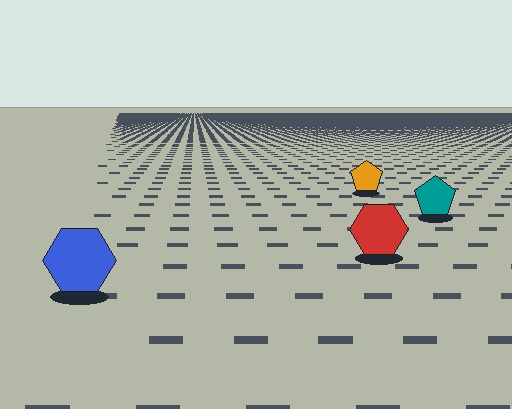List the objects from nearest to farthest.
From nearest to farthest: the blue hexagon, the red hexagon, the teal pentagon, the orange pentagon.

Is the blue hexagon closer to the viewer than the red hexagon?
Yes. The blue hexagon is closer — you can tell from the texture gradient: the ground texture is coarser near it.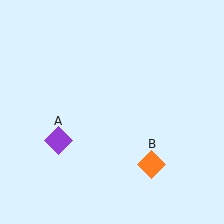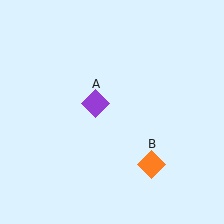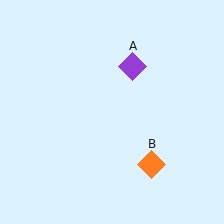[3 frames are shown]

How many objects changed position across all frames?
1 object changed position: purple diamond (object A).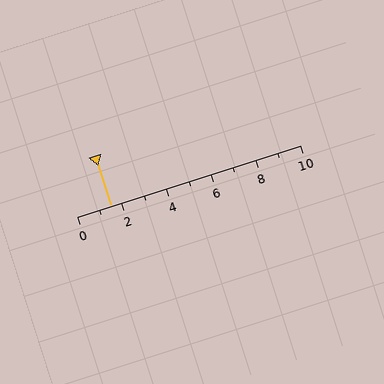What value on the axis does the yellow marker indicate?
The marker indicates approximately 1.5.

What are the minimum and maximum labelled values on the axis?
The axis runs from 0 to 10.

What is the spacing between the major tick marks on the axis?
The major ticks are spaced 2 apart.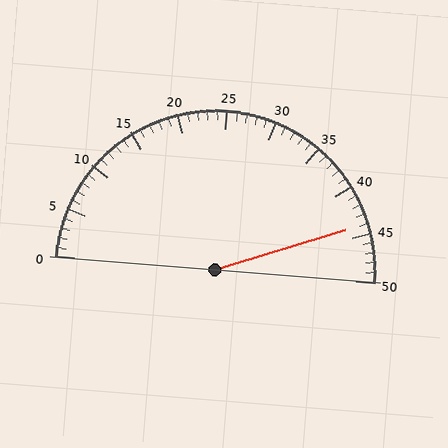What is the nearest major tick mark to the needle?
The nearest major tick mark is 45.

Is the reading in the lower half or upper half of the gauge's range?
The reading is in the upper half of the range (0 to 50).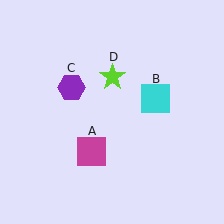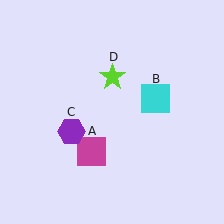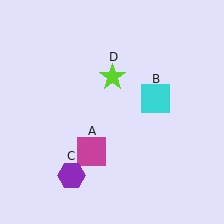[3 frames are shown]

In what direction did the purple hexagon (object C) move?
The purple hexagon (object C) moved down.